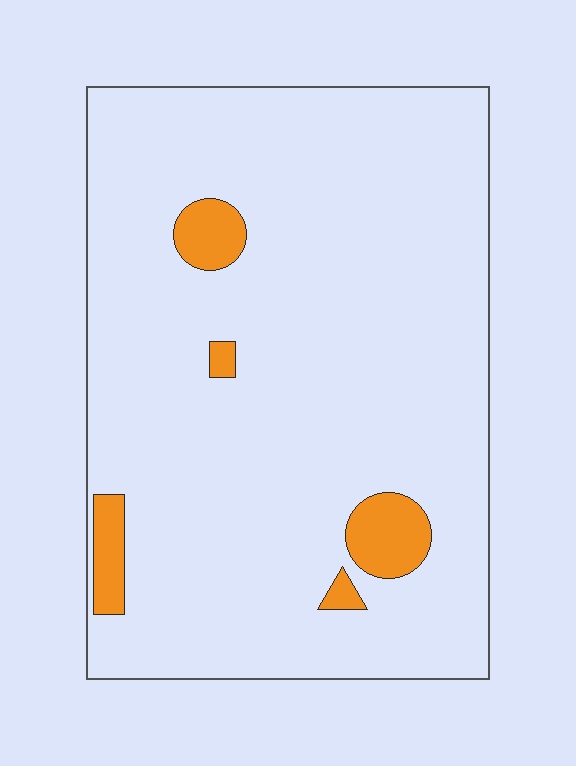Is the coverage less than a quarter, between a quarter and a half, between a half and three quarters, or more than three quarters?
Less than a quarter.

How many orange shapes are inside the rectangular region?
5.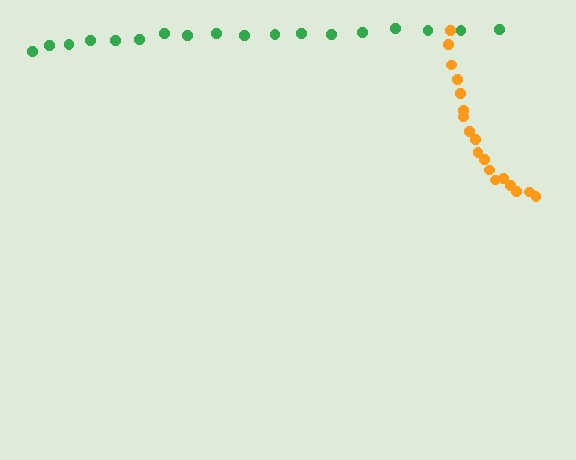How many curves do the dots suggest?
There are 2 distinct paths.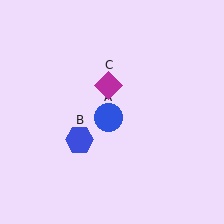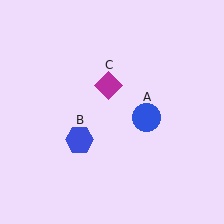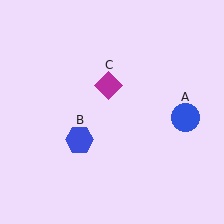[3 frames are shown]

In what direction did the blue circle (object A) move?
The blue circle (object A) moved right.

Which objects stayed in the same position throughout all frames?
Blue hexagon (object B) and magenta diamond (object C) remained stationary.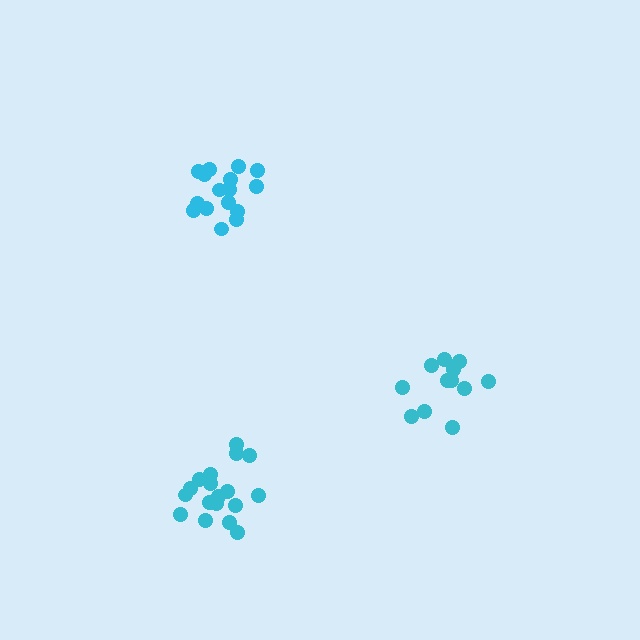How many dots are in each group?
Group 1: 18 dots, Group 2: 12 dots, Group 3: 16 dots (46 total).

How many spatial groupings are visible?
There are 3 spatial groupings.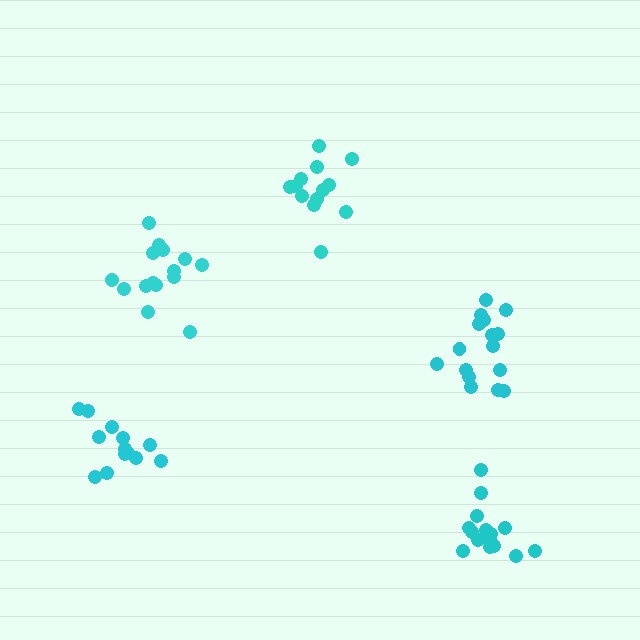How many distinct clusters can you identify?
There are 5 distinct clusters.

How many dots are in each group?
Group 1: 15 dots, Group 2: 13 dots, Group 3: 16 dots, Group 4: 13 dots, Group 5: 15 dots (72 total).